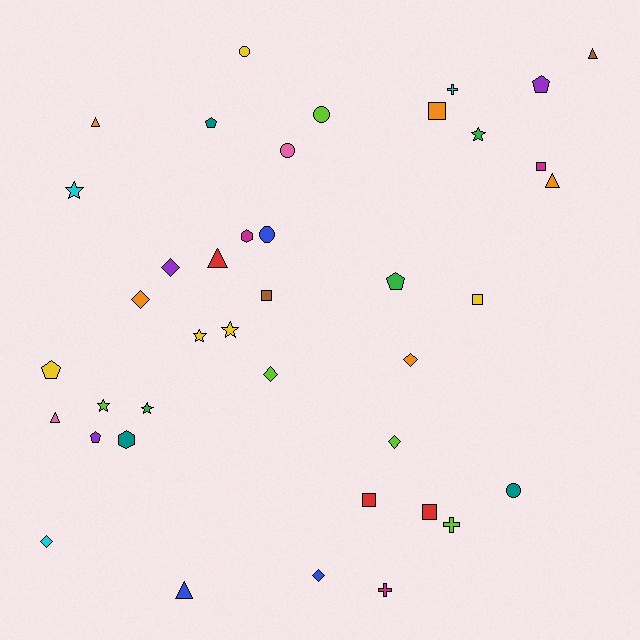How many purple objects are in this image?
There are 3 purple objects.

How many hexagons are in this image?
There are 2 hexagons.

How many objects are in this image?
There are 40 objects.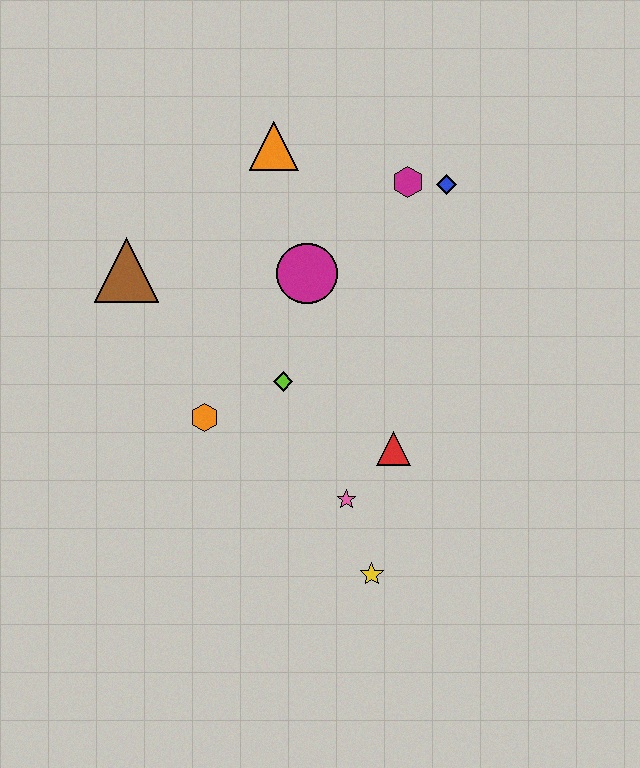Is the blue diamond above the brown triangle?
Yes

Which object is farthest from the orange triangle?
The yellow star is farthest from the orange triangle.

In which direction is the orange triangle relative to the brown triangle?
The orange triangle is to the right of the brown triangle.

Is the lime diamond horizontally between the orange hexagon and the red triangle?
Yes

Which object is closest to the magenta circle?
The lime diamond is closest to the magenta circle.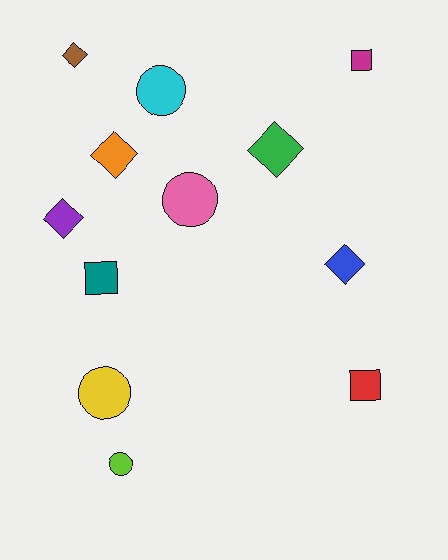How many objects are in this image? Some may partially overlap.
There are 12 objects.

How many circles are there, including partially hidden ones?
There are 4 circles.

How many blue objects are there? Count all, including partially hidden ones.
There is 1 blue object.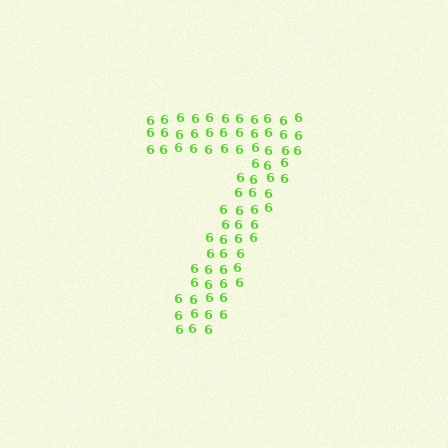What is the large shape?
The large shape is the digit 7.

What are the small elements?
The small elements are digit 6's.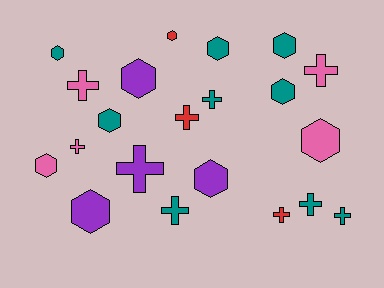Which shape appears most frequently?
Hexagon, with 11 objects.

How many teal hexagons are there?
There are 5 teal hexagons.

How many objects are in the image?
There are 21 objects.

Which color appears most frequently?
Teal, with 9 objects.